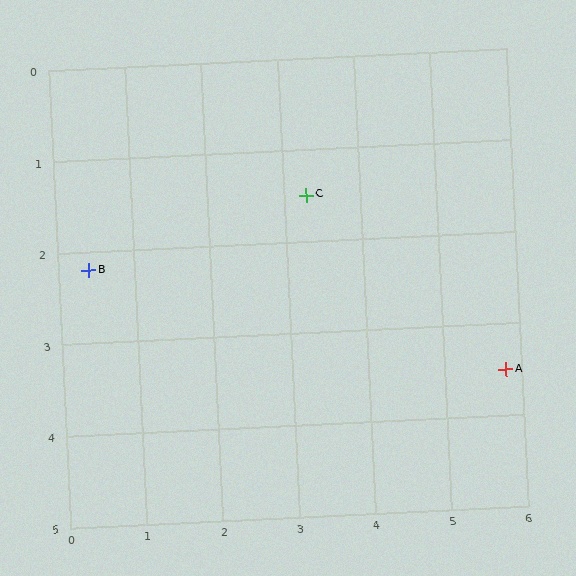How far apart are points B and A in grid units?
Points B and A are about 5.6 grid units apart.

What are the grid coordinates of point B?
Point B is at approximately (0.4, 2.2).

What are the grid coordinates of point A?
Point A is at approximately (5.8, 3.5).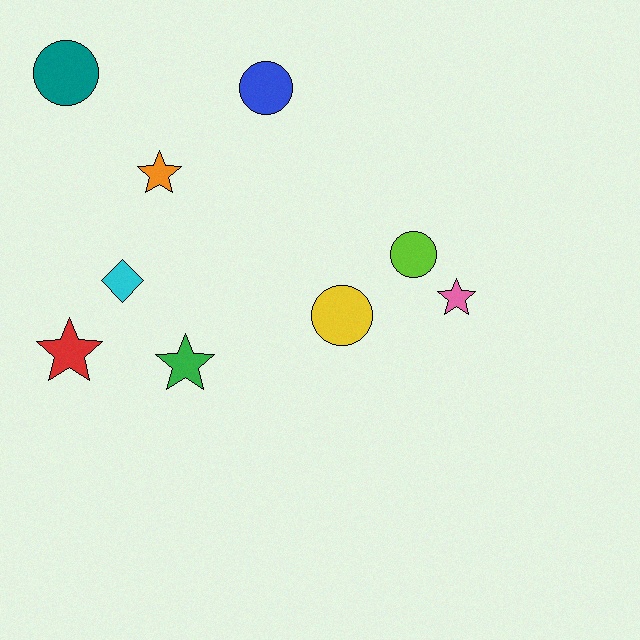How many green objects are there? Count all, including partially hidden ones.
There is 1 green object.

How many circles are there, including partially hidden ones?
There are 4 circles.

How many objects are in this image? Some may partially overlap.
There are 9 objects.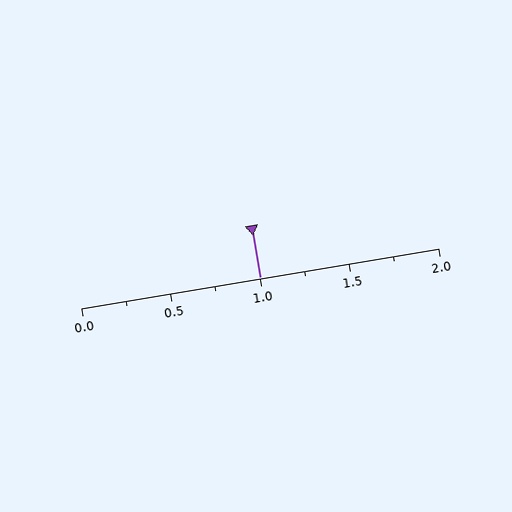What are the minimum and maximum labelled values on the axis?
The axis runs from 0.0 to 2.0.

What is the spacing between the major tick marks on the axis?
The major ticks are spaced 0.5 apart.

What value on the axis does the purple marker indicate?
The marker indicates approximately 1.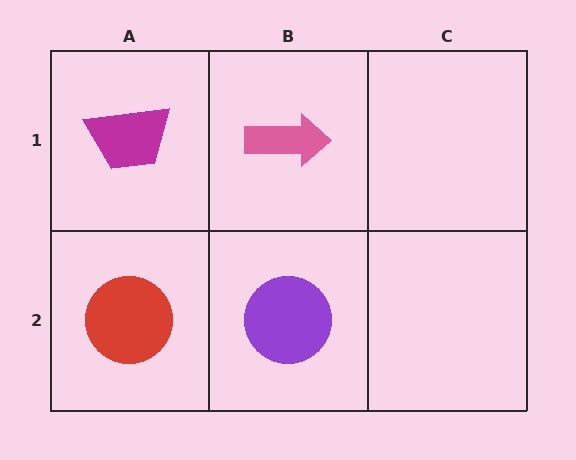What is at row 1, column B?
A pink arrow.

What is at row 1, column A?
A magenta trapezoid.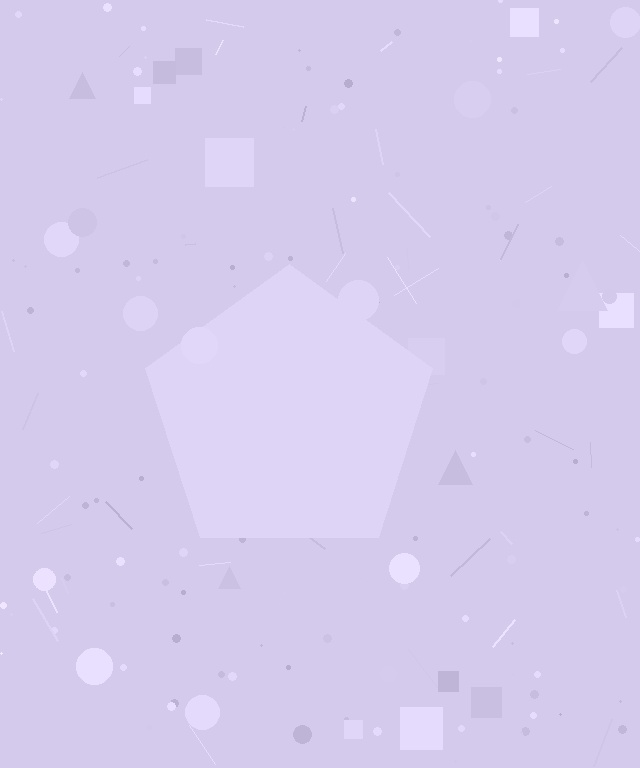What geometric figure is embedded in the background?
A pentagon is embedded in the background.